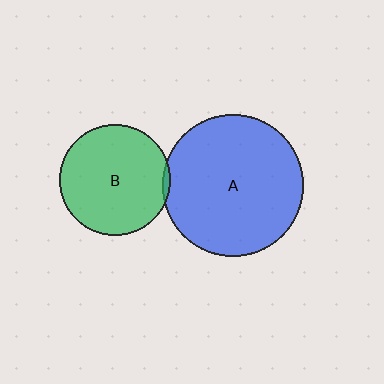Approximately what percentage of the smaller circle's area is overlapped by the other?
Approximately 5%.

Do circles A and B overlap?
Yes.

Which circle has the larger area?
Circle A (blue).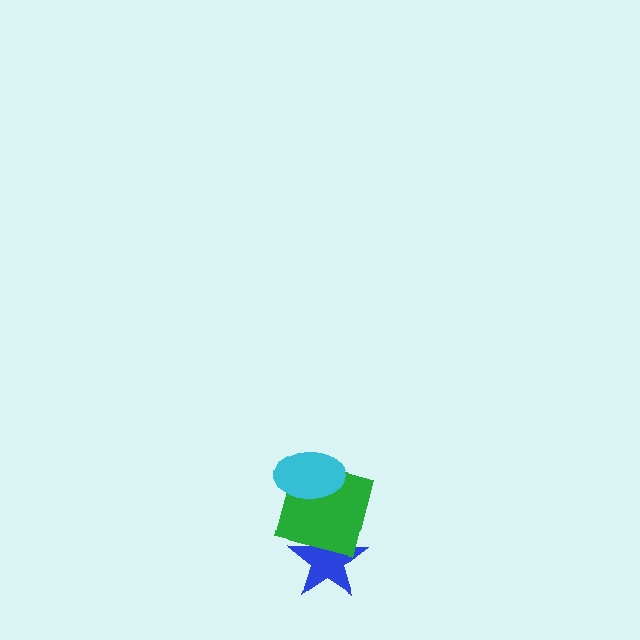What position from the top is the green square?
The green square is 2nd from the top.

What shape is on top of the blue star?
The green square is on top of the blue star.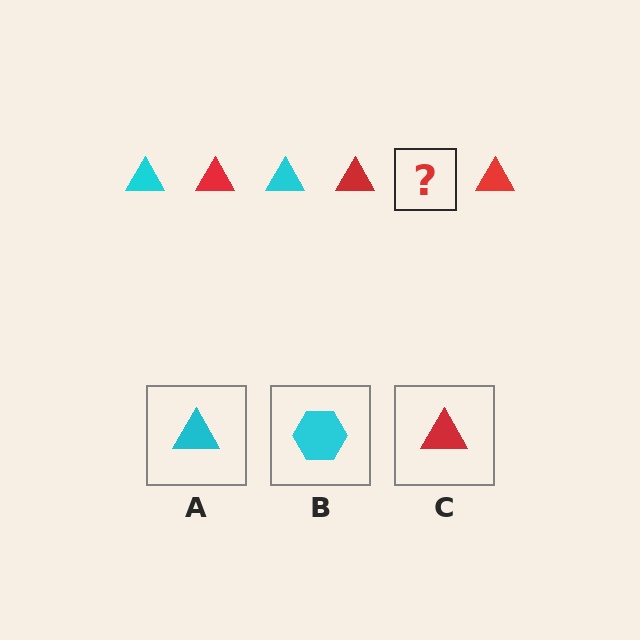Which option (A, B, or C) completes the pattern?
A.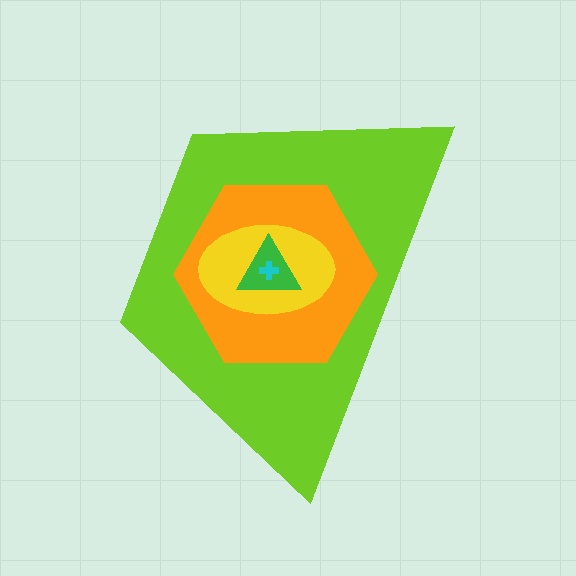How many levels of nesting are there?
5.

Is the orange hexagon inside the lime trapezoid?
Yes.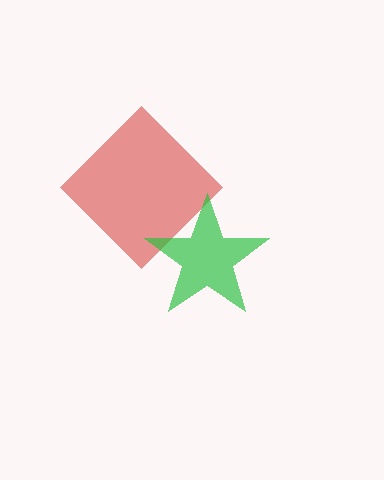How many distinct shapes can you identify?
There are 2 distinct shapes: a red diamond, a green star.